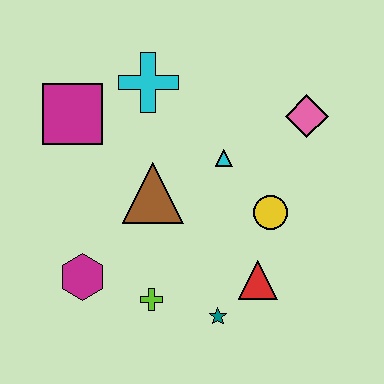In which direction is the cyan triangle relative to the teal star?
The cyan triangle is above the teal star.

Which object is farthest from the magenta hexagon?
The pink diamond is farthest from the magenta hexagon.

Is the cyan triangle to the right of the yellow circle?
No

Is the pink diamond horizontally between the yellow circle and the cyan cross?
No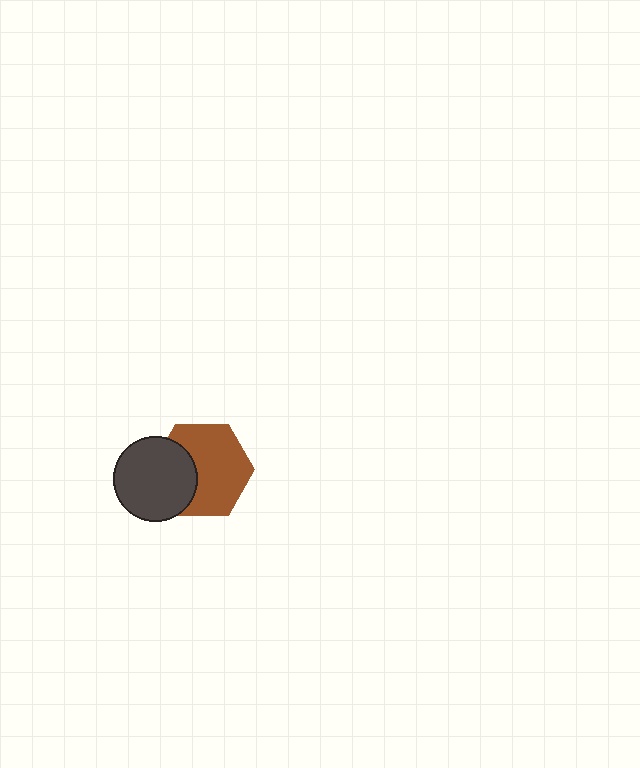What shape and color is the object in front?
The object in front is a dark gray circle.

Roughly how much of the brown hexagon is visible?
Most of it is visible (roughly 68%).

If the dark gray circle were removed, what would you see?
You would see the complete brown hexagon.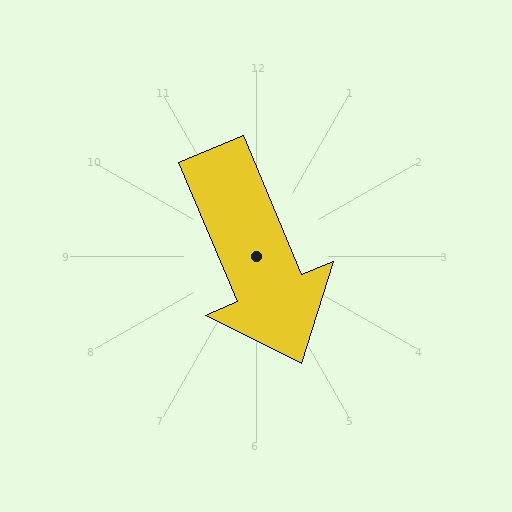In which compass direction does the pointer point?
Southeast.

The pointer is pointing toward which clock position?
Roughly 5 o'clock.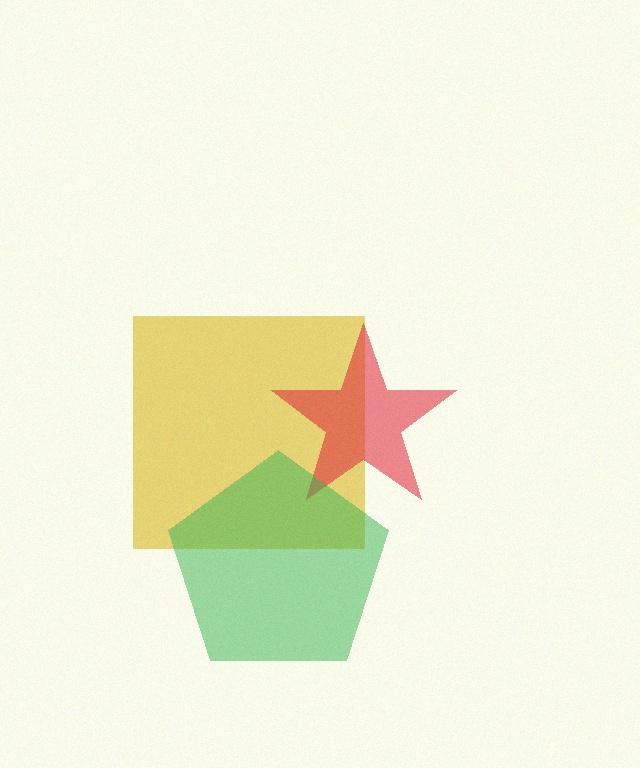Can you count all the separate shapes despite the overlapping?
Yes, there are 3 separate shapes.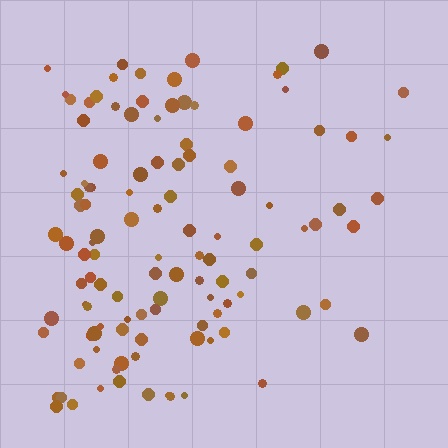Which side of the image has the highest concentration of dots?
The left.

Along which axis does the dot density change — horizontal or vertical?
Horizontal.